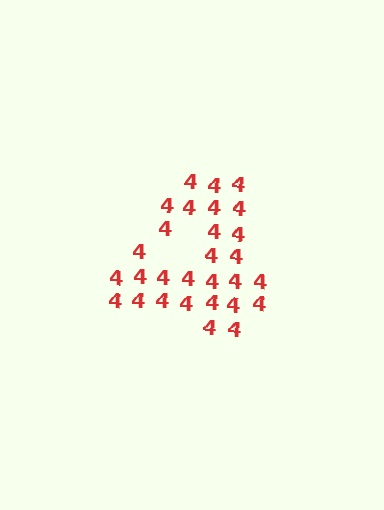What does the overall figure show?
The overall figure shows the digit 4.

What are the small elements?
The small elements are digit 4's.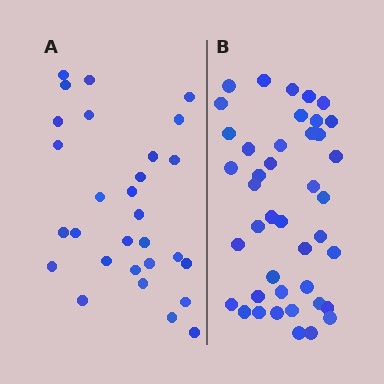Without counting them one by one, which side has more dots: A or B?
Region B (the right region) has more dots.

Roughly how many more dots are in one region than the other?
Region B has approximately 15 more dots than region A.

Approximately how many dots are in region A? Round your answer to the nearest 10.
About 30 dots. (The exact count is 29, which rounds to 30.)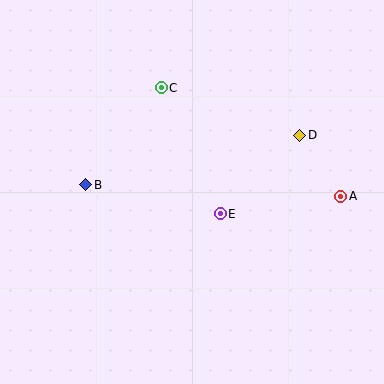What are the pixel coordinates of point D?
Point D is at (300, 135).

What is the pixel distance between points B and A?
The distance between B and A is 255 pixels.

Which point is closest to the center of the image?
Point E at (220, 214) is closest to the center.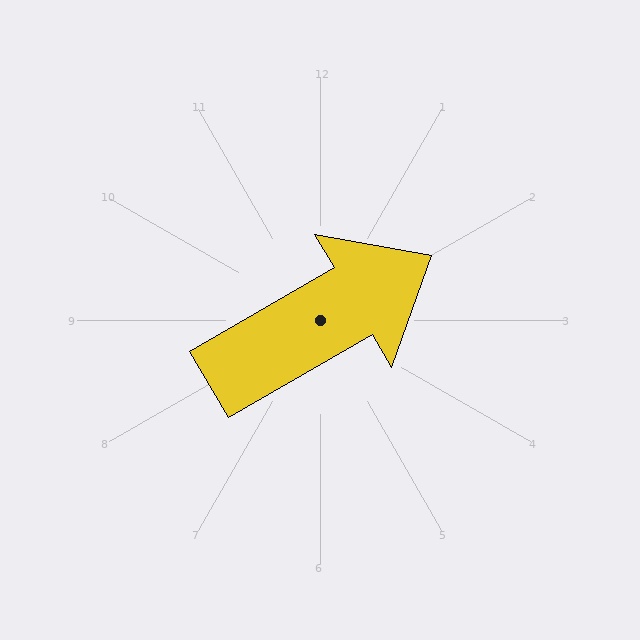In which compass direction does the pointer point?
Northeast.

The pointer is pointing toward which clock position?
Roughly 2 o'clock.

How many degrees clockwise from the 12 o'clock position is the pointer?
Approximately 60 degrees.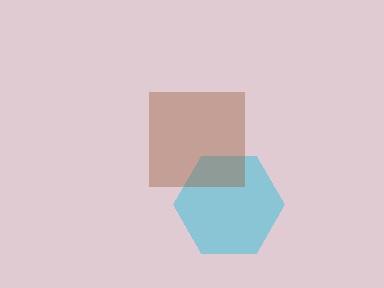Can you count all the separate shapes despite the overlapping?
Yes, there are 2 separate shapes.